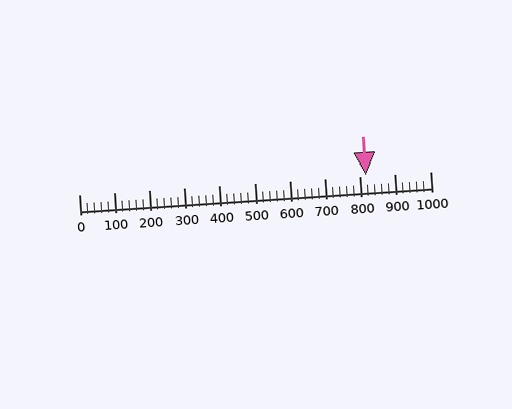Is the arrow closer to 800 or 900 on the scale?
The arrow is closer to 800.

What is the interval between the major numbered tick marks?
The major tick marks are spaced 100 units apart.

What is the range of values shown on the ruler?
The ruler shows values from 0 to 1000.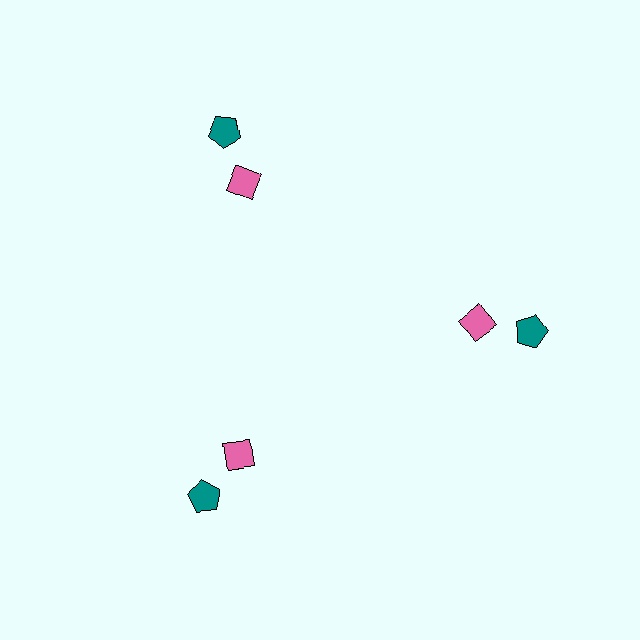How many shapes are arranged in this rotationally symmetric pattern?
There are 6 shapes, arranged in 3 groups of 2.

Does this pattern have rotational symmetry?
Yes, this pattern has 3-fold rotational symmetry. It looks the same after rotating 120 degrees around the center.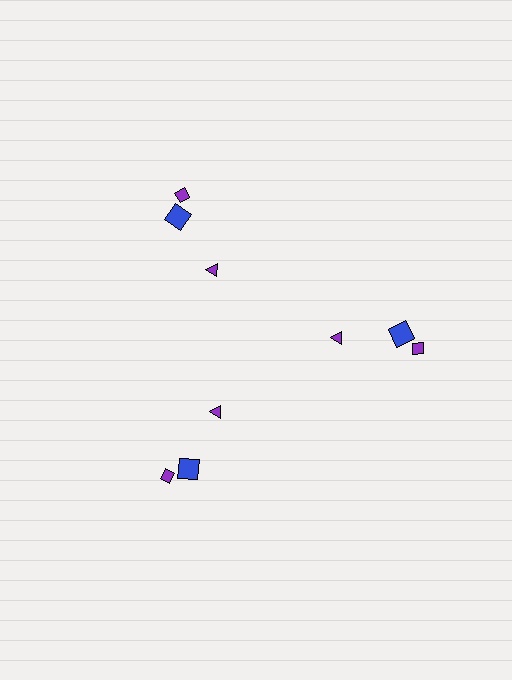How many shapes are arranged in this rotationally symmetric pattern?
There are 9 shapes, arranged in 3 groups of 3.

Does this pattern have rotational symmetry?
Yes, this pattern has 3-fold rotational symmetry. It looks the same after rotating 120 degrees around the center.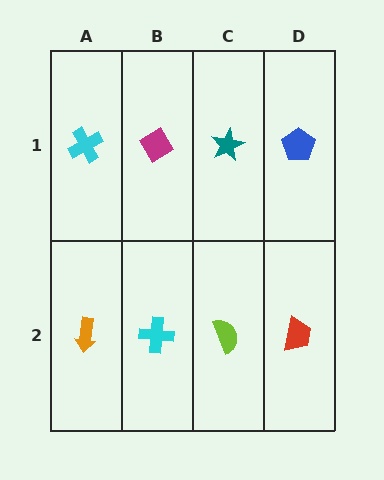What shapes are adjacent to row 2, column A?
A cyan cross (row 1, column A), a cyan cross (row 2, column B).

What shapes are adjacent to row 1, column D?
A red trapezoid (row 2, column D), a teal star (row 1, column C).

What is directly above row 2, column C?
A teal star.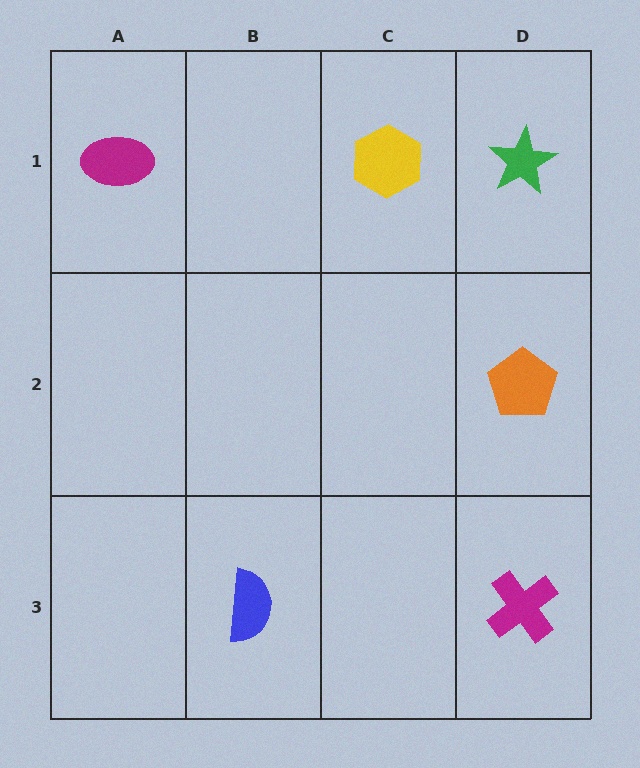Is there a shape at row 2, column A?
No, that cell is empty.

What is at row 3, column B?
A blue semicircle.